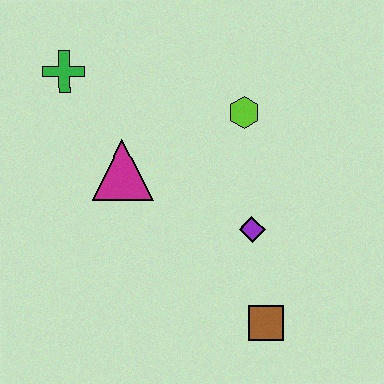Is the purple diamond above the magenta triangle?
No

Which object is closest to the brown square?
The purple diamond is closest to the brown square.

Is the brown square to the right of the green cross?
Yes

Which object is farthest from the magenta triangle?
The brown square is farthest from the magenta triangle.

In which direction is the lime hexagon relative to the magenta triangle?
The lime hexagon is to the right of the magenta triangle.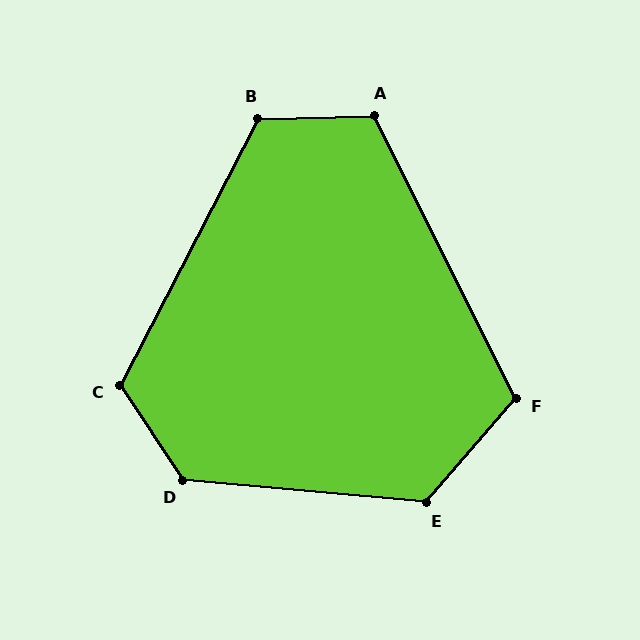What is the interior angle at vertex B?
Approximately 118 degrees (obtuse).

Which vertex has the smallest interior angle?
F, at approximately 113 degrees.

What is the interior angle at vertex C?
Approximately 119 degrees (obtuse).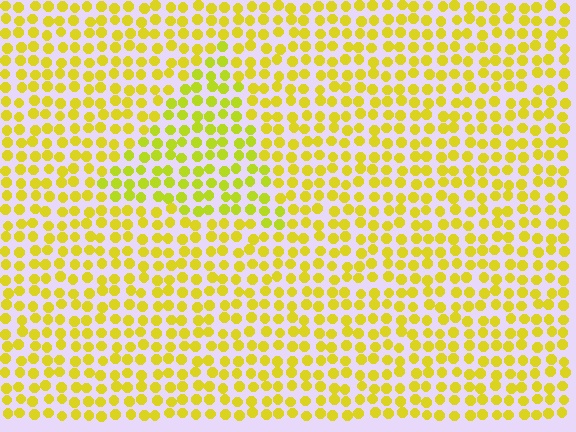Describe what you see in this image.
The image is filled with small yellow elements in a uniform arrangement. A triangle-shaped region is visible where the elements are tinted to a slightly different hue, forming a subtle color boundary.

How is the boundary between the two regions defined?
The boundary is defined purely by a slight shift in hue (about 15 degrees). Spacing, size, and orientation are identical on both sides.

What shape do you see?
I see a triangle.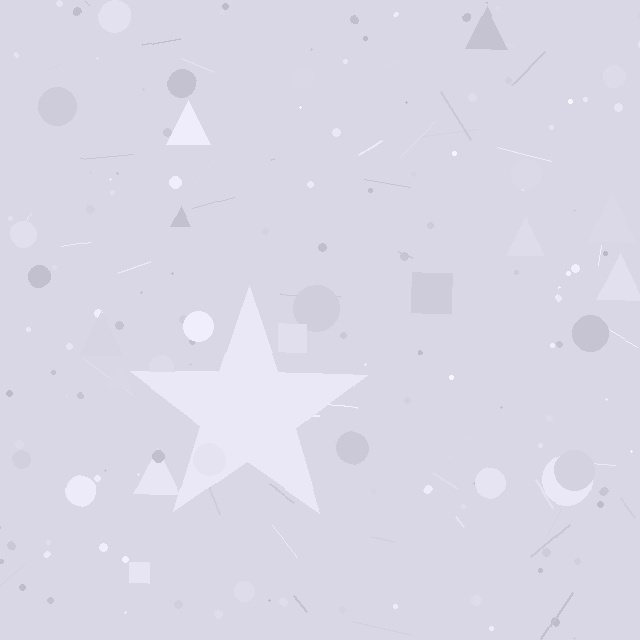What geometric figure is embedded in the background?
A star is embedded in the background.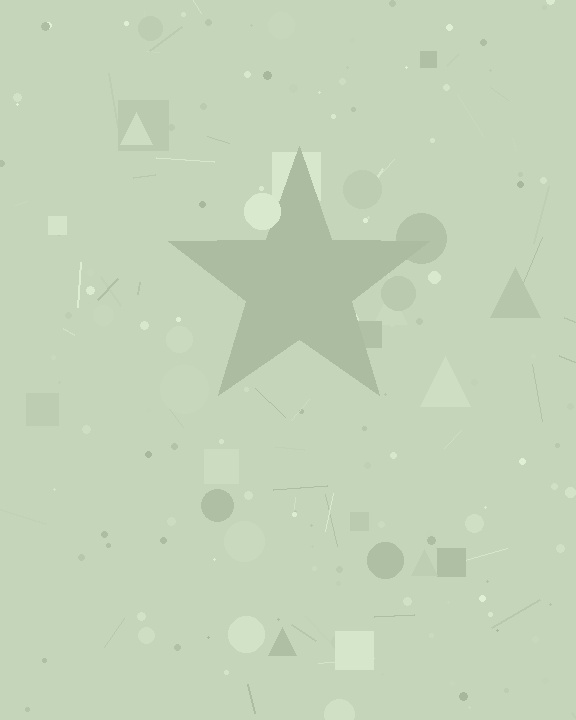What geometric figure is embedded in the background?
A star is embedded in the background.